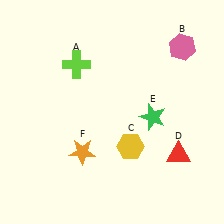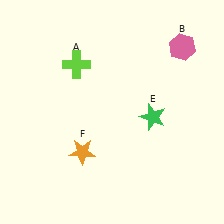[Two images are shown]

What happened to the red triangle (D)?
The red triangle (D) was removed in Image 2. It was in the bottom-right area of Image 1.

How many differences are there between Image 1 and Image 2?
There are 2 differences between the two images.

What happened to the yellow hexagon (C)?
The yellow hexagon (C) was removed in Image 2. It was in the bottom-right area of Image 1.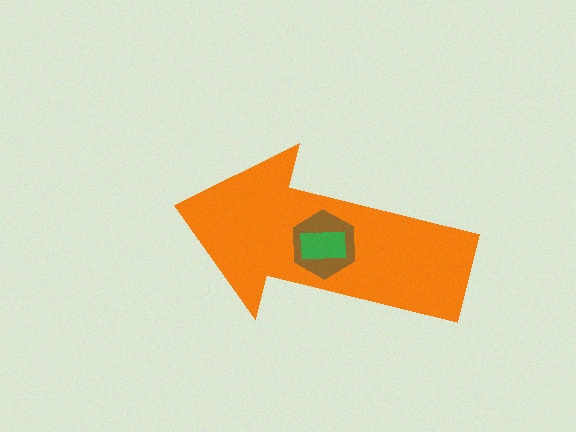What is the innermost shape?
The green rectangle.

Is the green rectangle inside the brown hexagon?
Yes.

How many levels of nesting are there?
3.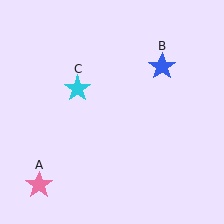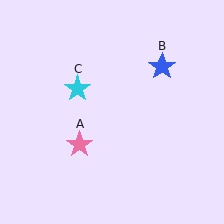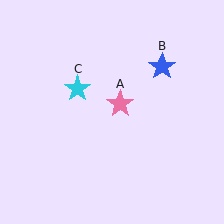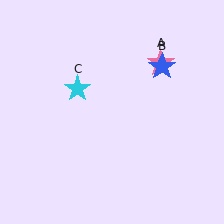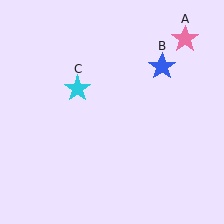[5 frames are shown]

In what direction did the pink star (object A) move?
The pink star (object A) moved up and to the right.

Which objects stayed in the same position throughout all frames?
Blue star (object B) and cyan star (object C) remained stationary.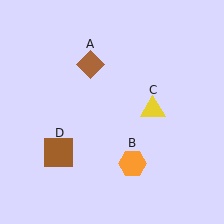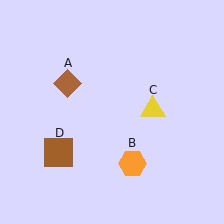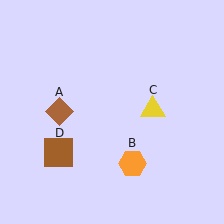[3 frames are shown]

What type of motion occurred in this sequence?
The brown diamond (object A) rotated counterclockwise around the center of the scene.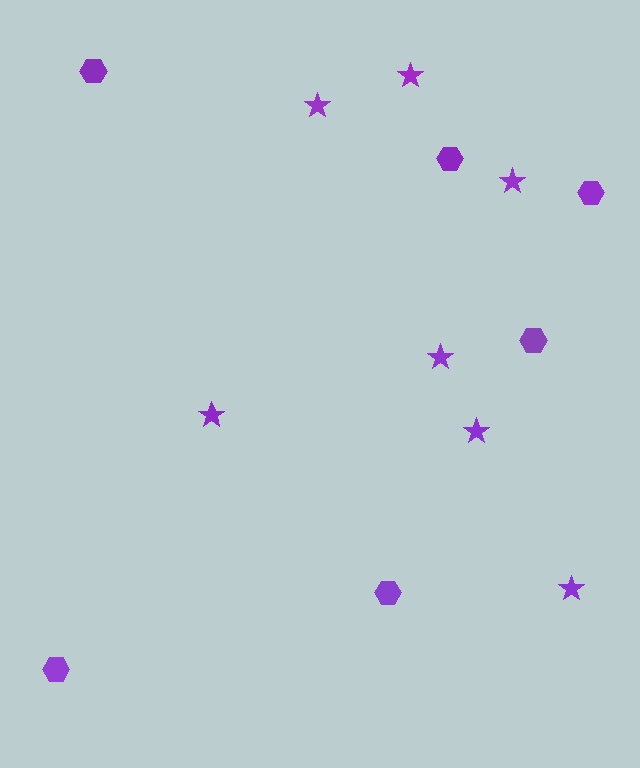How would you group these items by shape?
There are 2 groups: one group of stars (7) and one group of hexagons (6).